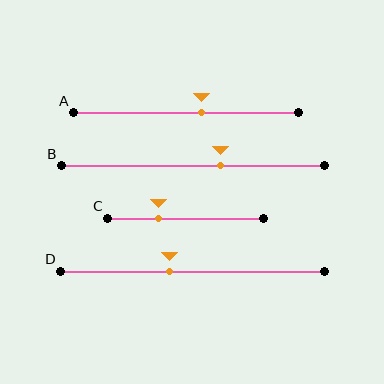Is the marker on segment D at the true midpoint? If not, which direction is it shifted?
No, the marker on segment D is shifted to the left by about 8% of the segment length.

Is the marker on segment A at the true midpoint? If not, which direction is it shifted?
No, the marker on segment A is shifted to the right by about 7% of the segment length.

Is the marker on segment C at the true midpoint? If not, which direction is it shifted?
No, the marker on segment C is shifted to the left by about 17% of the segment length.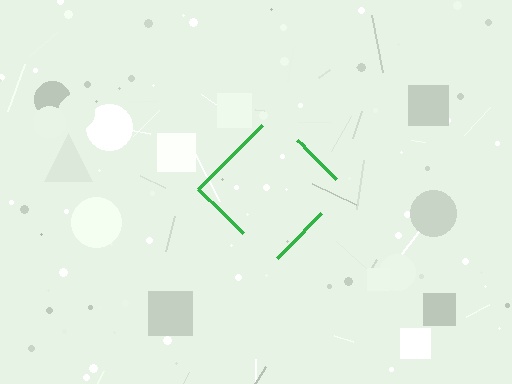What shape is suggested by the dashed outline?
The dashed outline suggests a diamond.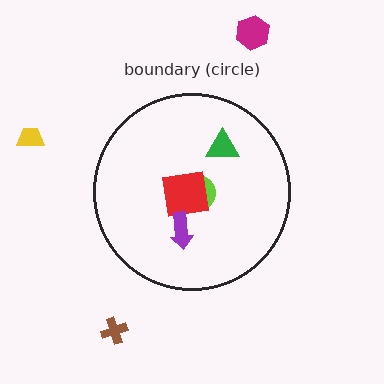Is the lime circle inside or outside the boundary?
Inside.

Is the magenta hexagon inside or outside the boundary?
Outside.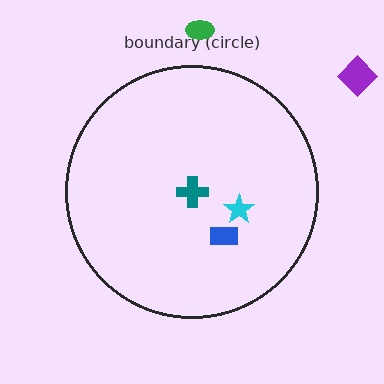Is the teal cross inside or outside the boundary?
Inside.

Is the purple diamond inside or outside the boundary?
Outside.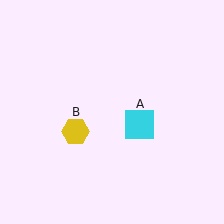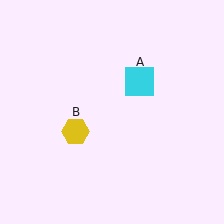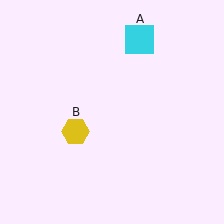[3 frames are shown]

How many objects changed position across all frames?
1 object changed position: cyan square (object A).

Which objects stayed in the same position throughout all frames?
Yellow hexagon (object B) remained stationary.